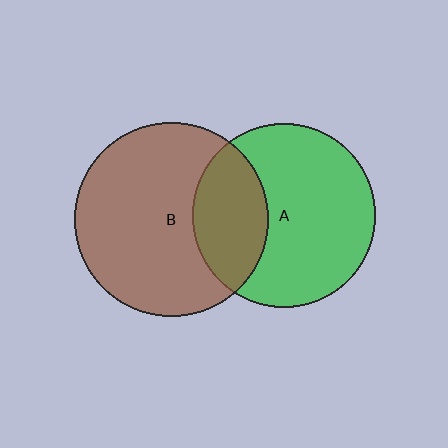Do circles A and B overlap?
Yes.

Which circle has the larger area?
Circle B (brown).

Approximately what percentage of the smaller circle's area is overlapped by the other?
Approximately 30%.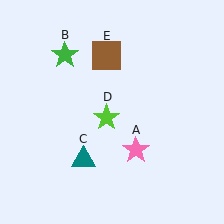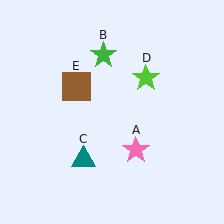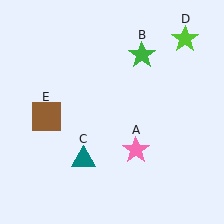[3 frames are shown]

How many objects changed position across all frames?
3 objects changed position: green star (object B), lime star (object D), brown square (object E).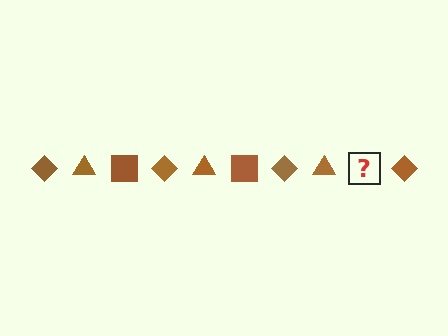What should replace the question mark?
The question mark should be replaced with a brown square.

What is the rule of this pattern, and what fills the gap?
The rule is that the pattern cycles through diamond, triangle, square shapes in brown. The gap should be filled with a brown square.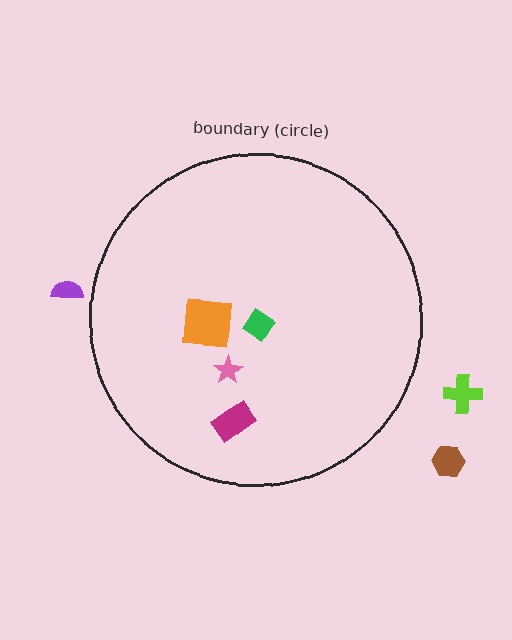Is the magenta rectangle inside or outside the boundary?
Inside.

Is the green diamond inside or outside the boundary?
Inside.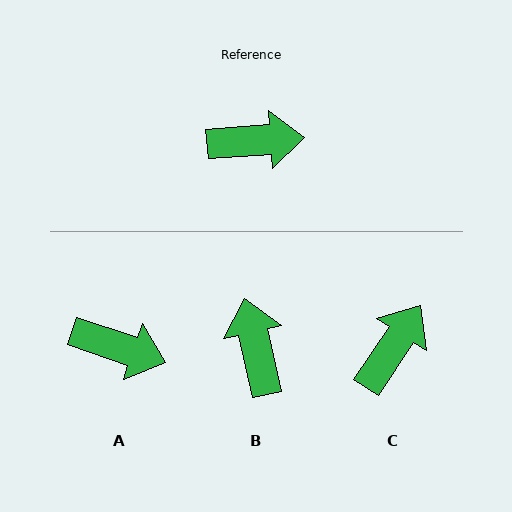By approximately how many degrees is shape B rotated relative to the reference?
Approximately 99 degrees counter-clockwise.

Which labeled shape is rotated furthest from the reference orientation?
B, about 99 degrees away.